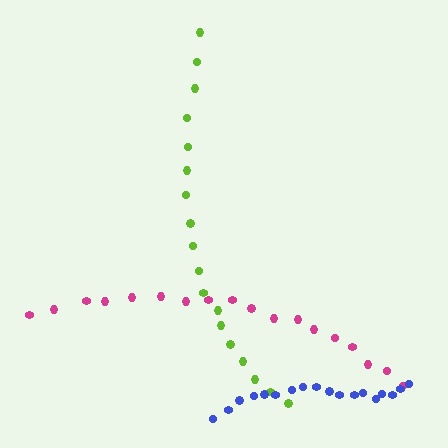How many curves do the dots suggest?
There are 3 distinct paths.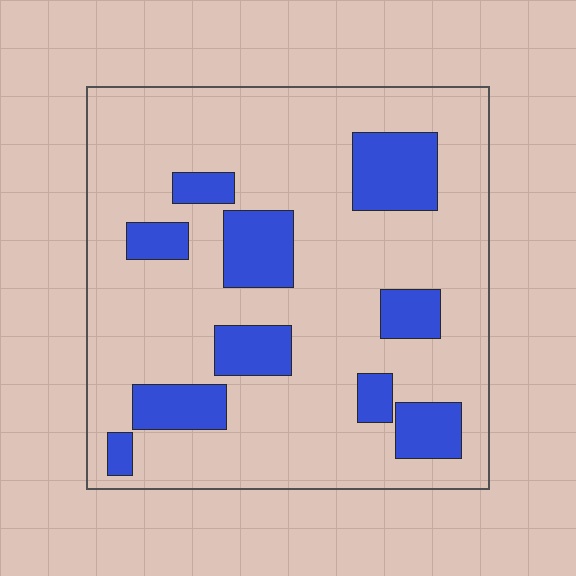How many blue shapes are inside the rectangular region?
10.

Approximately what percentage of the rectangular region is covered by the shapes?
Approximately 20%.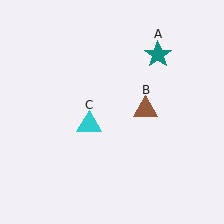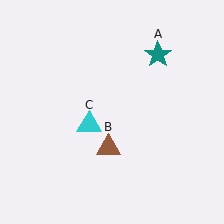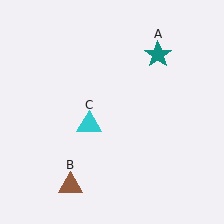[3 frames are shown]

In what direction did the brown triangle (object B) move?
The brown triangle (object B) moved down and to the left.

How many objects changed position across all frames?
1 object changed position: brown triangle (object B).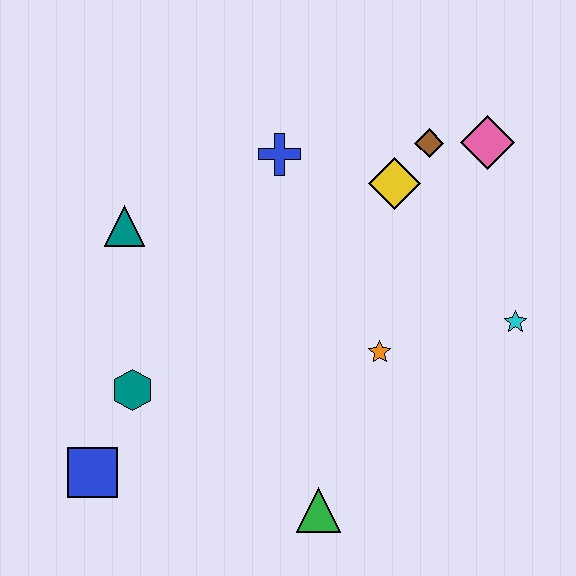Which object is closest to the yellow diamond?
The brown diamond is closest to the yellow diamond.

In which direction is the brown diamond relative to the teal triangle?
The brown diamond is to the right of the teal triangle.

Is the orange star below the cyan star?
Yes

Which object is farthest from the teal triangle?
The cyan star is farthest from the teal triangle.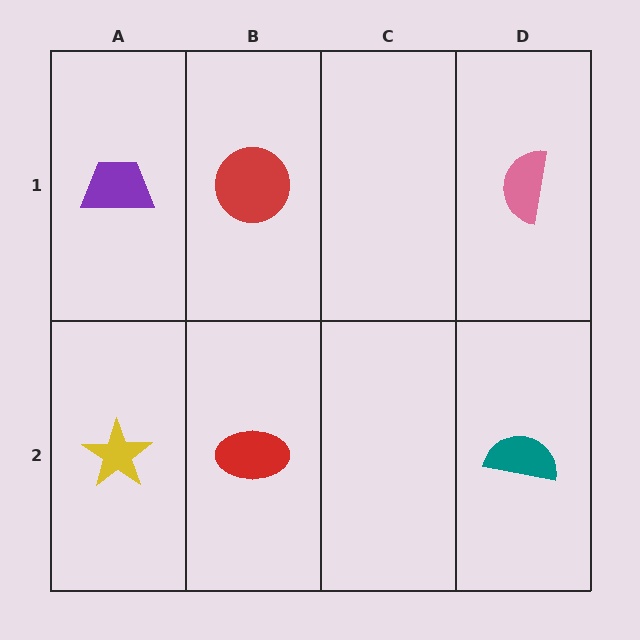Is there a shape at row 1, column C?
No, that cell is empty.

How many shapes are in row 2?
3 shapes.